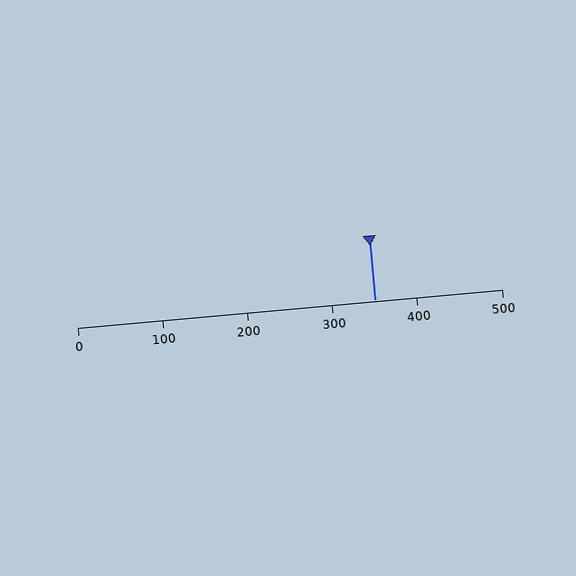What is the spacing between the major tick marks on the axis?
The major ticks are spaced 100 apart.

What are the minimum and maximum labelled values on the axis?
The axis runs from 0 to 500.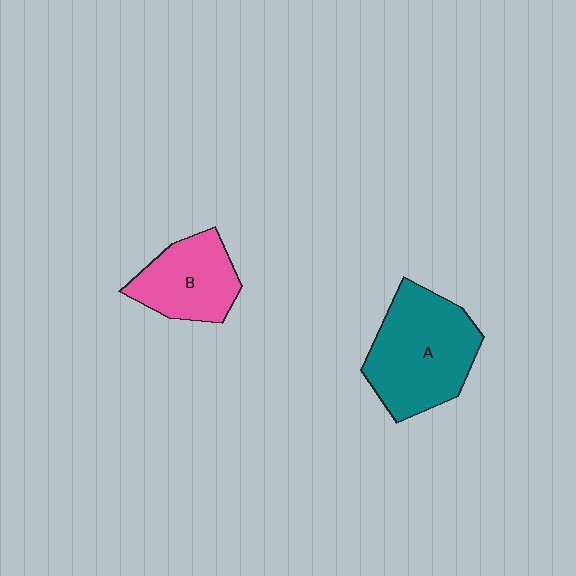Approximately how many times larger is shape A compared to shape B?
Approximately 1.5 times.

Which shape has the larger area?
Shape A (teal).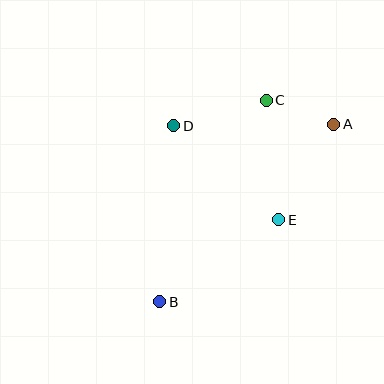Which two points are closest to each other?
Points A and C are closest to each other.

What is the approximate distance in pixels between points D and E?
The distance between D and E is approximately 141 pixels.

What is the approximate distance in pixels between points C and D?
The distance between C and D is approximately 96 pixels.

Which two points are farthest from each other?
Points A and B are farthest from each other.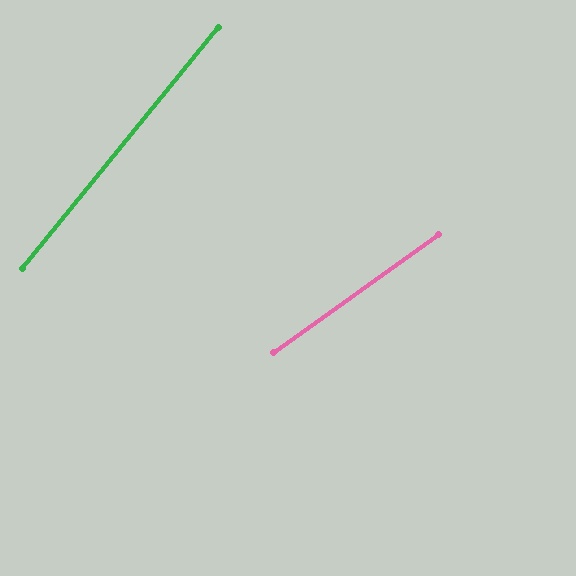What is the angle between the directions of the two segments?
Approximately 15 degrees.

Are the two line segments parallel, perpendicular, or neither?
Neither parallel nor perpendicular — they differ by about 15°.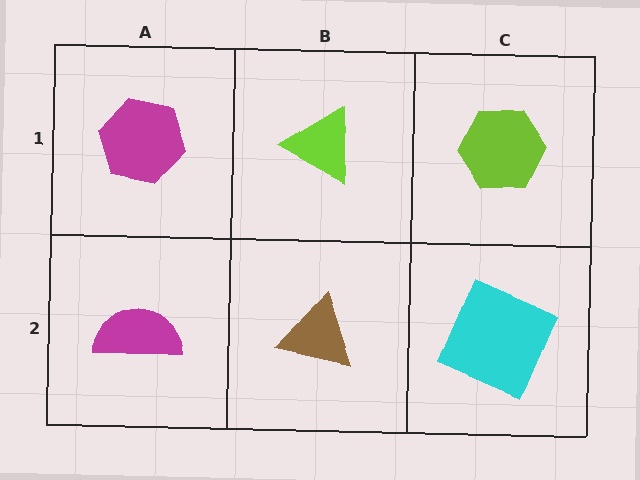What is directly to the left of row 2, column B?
A magenta semicircle.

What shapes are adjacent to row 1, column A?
A magenta semicircle (row 2, column A), a lime triangle (row 1, column B).